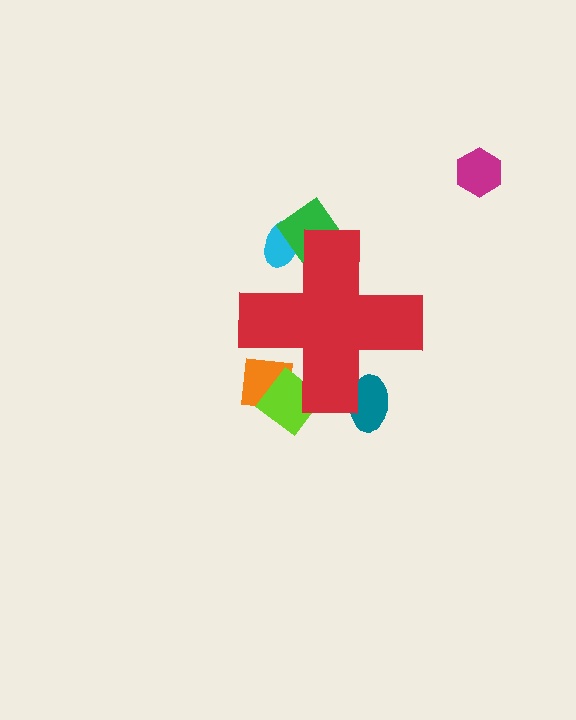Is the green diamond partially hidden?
Yes, the green diamond is partially hidden behind the red cross.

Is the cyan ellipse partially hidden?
Yes, the cyan ellipse is partially hidden behind the red cross.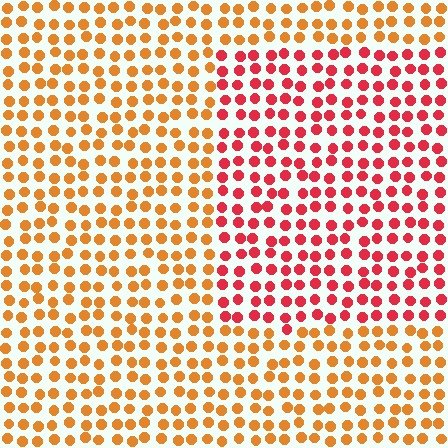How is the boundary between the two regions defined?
The boundary is defined purely by a slight shift in hue (about 38 degrees). Spacing, size, and orientation are identical on both sides.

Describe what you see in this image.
The image is filled with small orange elements in a uniform arrangement. A rectangle-shaped region is visible where the elements are tinted to a slightly different hue, forming a subtle color boundary.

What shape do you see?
I see a rectangle.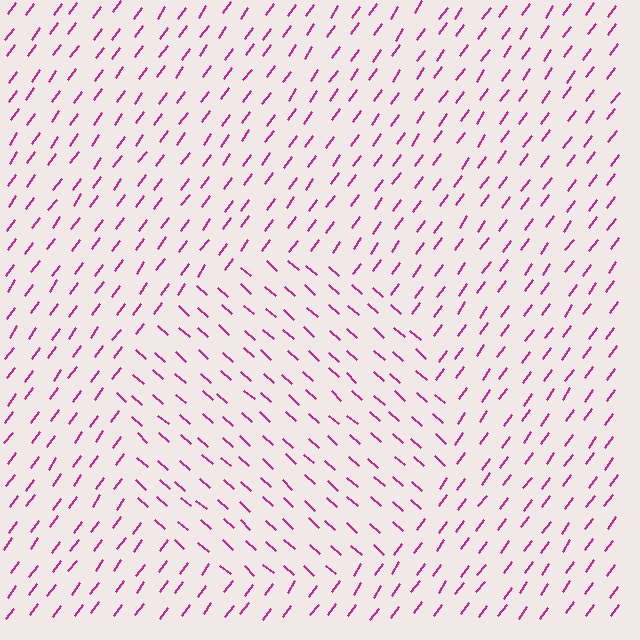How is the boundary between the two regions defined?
The boundary is defined purely by a change in line orientation (approximately 84 degrees difference). All lines are the same color and thickness.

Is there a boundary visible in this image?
Yes, there is a texture boundary formed by a change in line orientation.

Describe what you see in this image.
The image is filled with small magenta line segments. A circle region in the image has lines oriented differently from the surrounding lines, creating a visible texture boundary.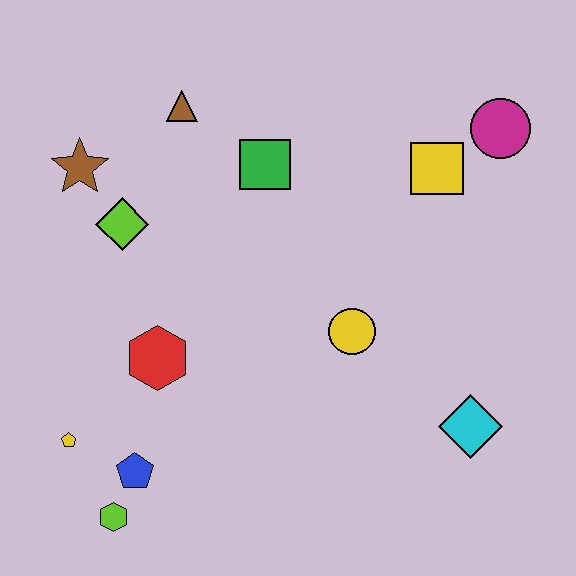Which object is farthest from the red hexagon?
The magenta circle is farthest from the red hexagon.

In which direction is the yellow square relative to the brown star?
The yellow square is to the right of the brown star.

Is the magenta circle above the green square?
Yes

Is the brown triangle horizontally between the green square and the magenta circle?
No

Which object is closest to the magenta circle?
The yellow square is closest to the magenta circle.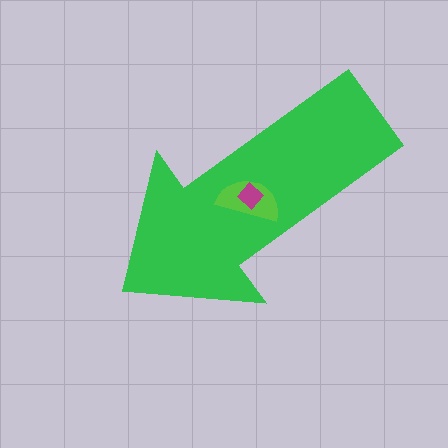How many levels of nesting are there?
3.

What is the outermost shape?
The green arrow.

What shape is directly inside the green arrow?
The lime semicircle.